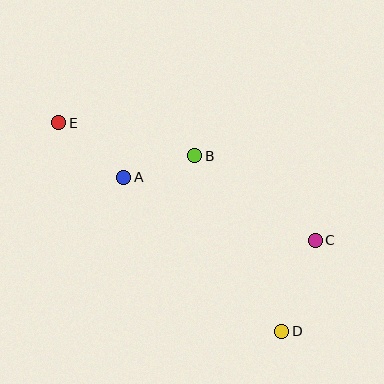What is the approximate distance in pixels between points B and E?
The distance between B and E is approximately 140 pixels.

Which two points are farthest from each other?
Points D and E are farthest from each other.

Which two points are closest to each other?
Points A and B are closest to each other.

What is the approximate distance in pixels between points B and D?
The distance between B and D is approximately 196 pixels.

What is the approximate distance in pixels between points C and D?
The distance between C and D is approximately 97 pixels.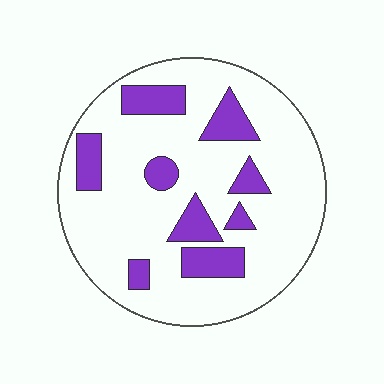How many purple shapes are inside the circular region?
9.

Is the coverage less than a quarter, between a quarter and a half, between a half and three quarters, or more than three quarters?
Less than a quarter.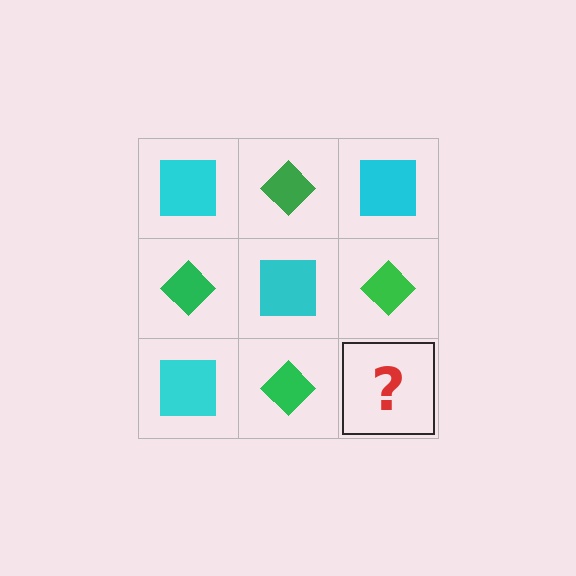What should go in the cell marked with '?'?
The missing cell should contain a cyan square.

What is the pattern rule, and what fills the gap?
The rule is that it alternates cyan square and green diamond in a checkerboard pattern. The gap should be filled with a cyan square.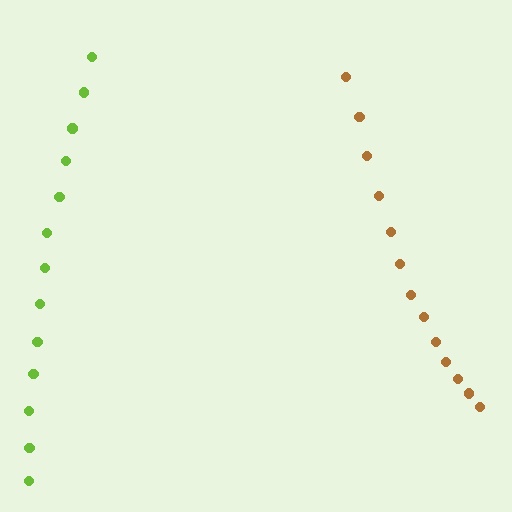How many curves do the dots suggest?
There are 2 distinct paths.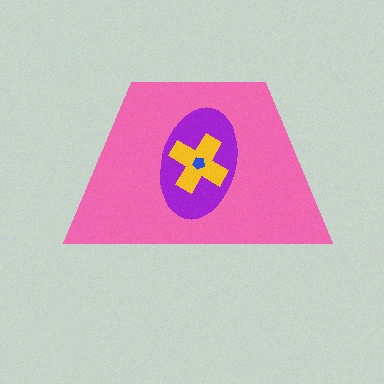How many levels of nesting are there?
4.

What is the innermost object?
The blue pentagon.